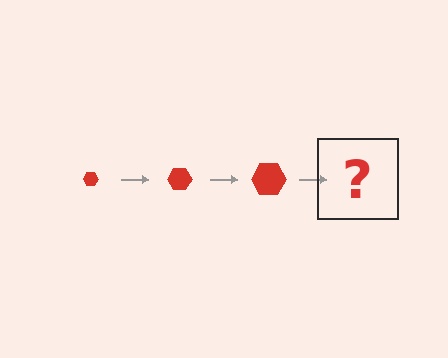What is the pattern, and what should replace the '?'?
The pattern is that the hexagon gets progressively larger each step. The '?' should be a red hexagon, larger than the previous one.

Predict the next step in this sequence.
The next step is a red hexagon, larger than the previous one.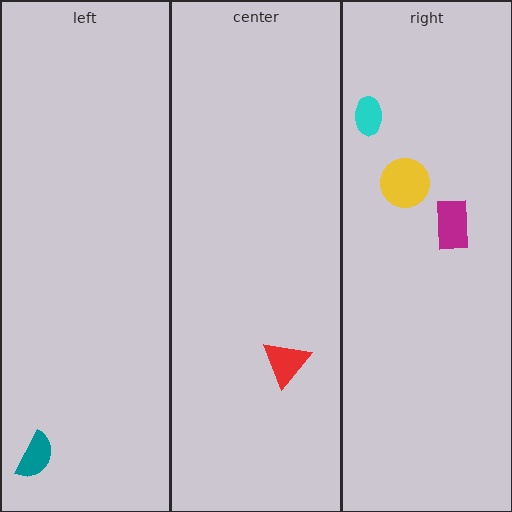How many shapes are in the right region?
3.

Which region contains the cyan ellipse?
The right region.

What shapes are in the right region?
The yellow circle, the cyan ellipse, the magenta rectangle.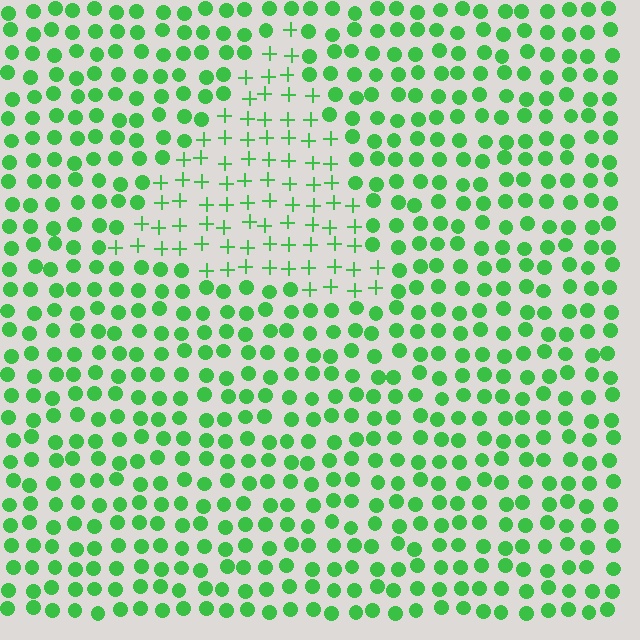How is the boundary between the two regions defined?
The boundary is defined by a change in element shape: plus signs inside vs. circles outside. All elements share the same color and spacing.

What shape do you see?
I see a triangle.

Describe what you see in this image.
The image is filled with small green elements arranged in a uniform grid. A triangle-shaped region contains plus signs, while the surrounding area contains circles. The boundary is defined purely by the change in element shape.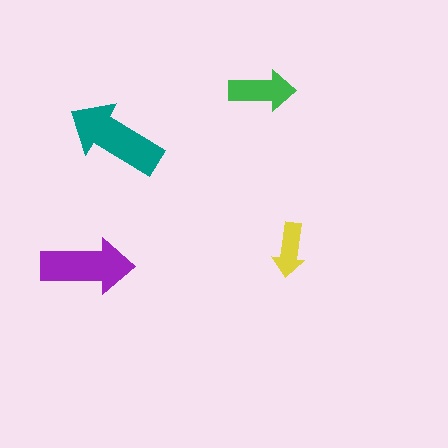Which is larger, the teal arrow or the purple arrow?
The teal one.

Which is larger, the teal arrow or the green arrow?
The teal one.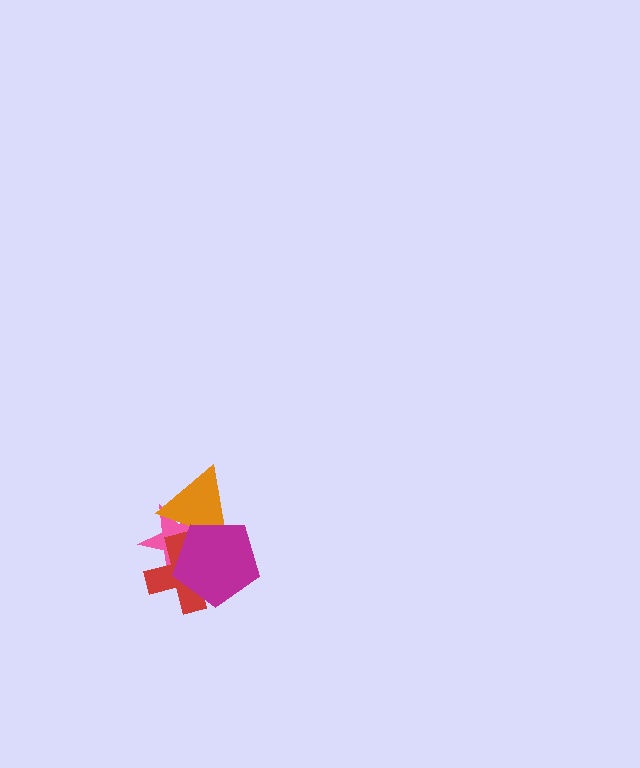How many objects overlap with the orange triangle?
3 objects overlap with the orange triangle.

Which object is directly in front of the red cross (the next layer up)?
The orange triangle is directly in front of the red cross.